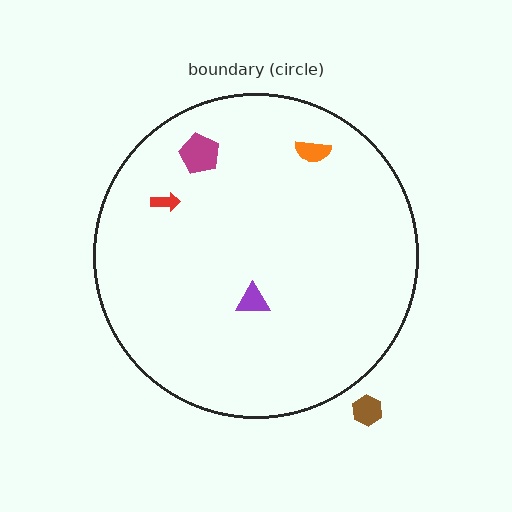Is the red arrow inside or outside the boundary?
Inside.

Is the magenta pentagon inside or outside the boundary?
Inside.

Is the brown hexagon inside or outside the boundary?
Outside.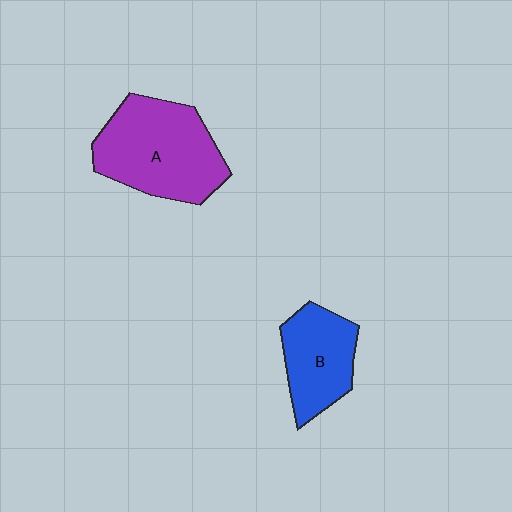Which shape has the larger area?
Shape A (purple).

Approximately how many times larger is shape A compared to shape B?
Approximately 1.6 times.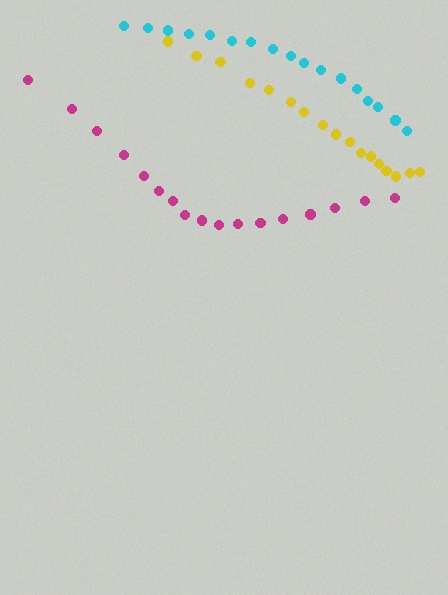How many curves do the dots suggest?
There are 3 distinct paths.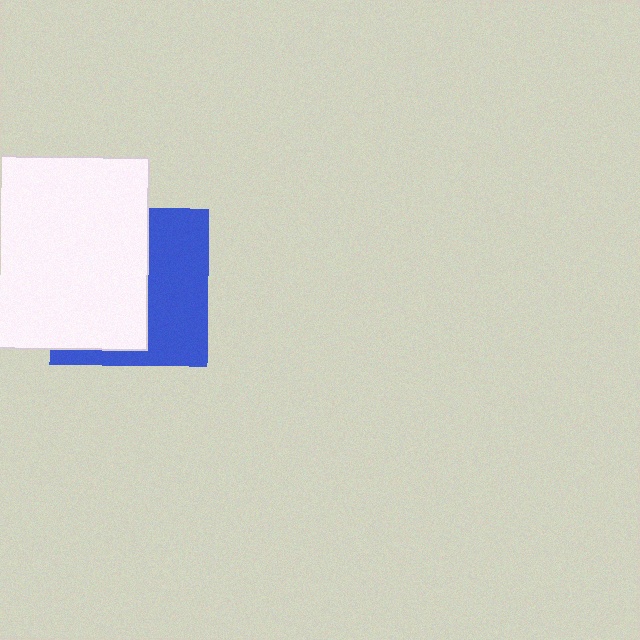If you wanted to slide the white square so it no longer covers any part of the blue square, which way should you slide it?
Slide it left — that is the most direct way to separate the two shapes.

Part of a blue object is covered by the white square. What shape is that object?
It is a square.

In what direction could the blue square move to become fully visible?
The blue square could move right. That would shift it out from behind the white square entirely.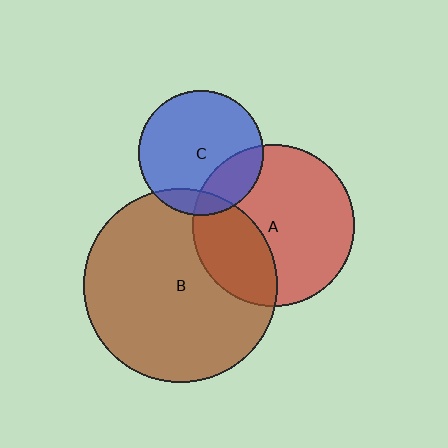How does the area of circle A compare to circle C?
Approximately 1.7 times.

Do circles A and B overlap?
Yes.